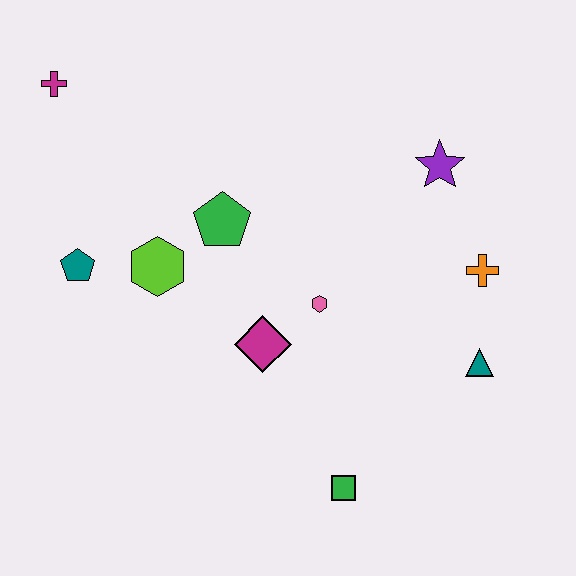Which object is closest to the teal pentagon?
The lime hexagon is closest to the teal pentagon.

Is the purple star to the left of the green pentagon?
No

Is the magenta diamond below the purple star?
Yes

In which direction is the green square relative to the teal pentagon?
The green square is to the right of the teal pentagon.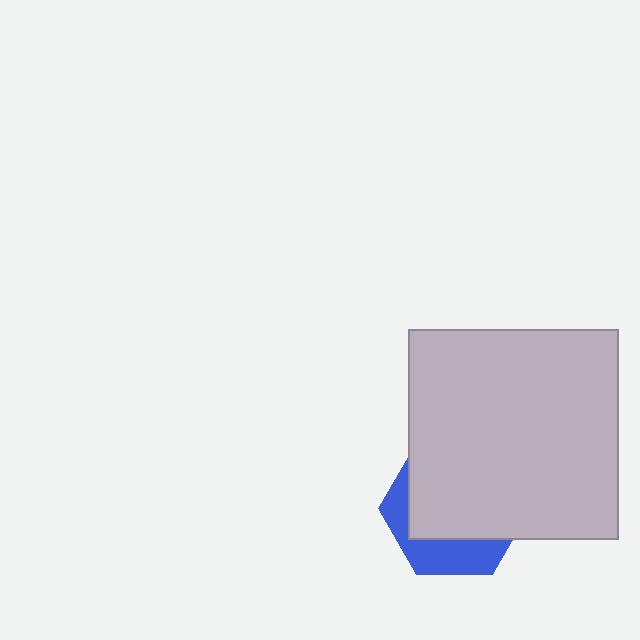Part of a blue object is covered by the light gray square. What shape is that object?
It is a hexagon.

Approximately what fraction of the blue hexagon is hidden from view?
Roughly 68% of the blue hexagon is hidden behind the light gray square.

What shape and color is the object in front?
The object in front is a light gray square.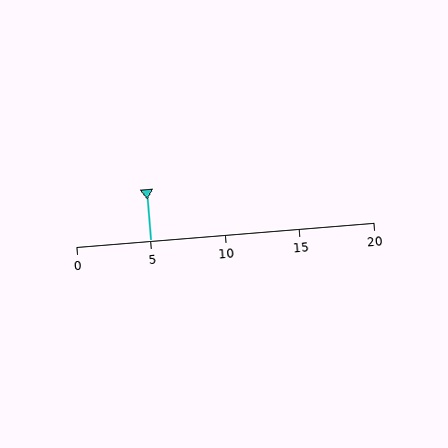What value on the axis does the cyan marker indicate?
The marker indicates approximately 5.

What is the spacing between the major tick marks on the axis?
The major ticks are spaced 5 apart.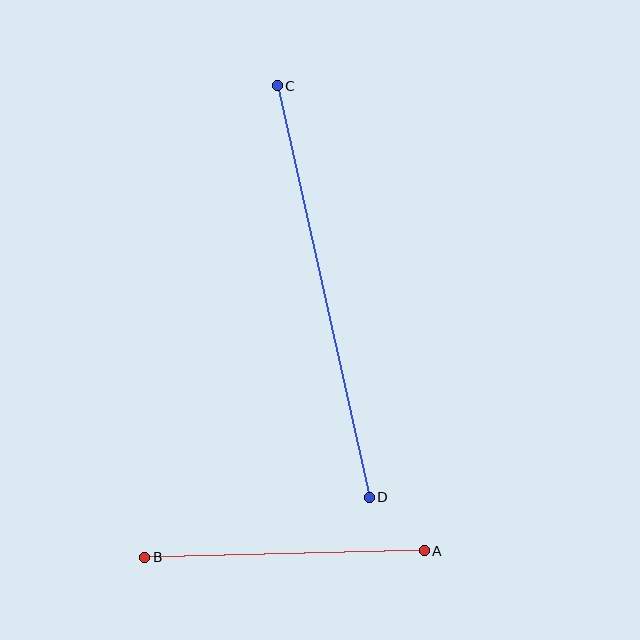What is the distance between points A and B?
The distance is approximately 280 pixels.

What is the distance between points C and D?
The distance is approximately 421 pixels.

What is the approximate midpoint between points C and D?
The midpoint is at approximately (323, 291) pixels.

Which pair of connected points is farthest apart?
Points C and D are farthest apart.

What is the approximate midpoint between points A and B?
The midpoint is at approximately (285, 554) pixels.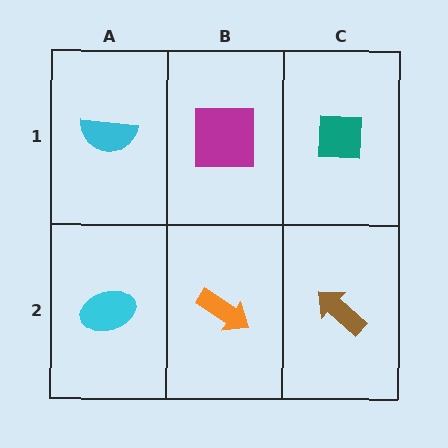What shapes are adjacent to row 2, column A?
A cyan semicircle (row 1, column A), an orange arrow (row 2, column B).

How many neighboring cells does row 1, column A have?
2.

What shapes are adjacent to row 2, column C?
A teal square (row 1, column C), an orange arrow (row 2, column B).